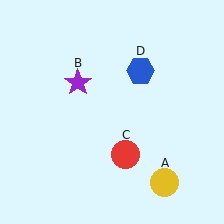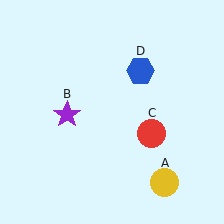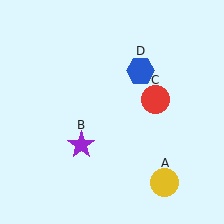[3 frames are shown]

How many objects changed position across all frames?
2 objects changed position: purple star (object B), red circle (object C).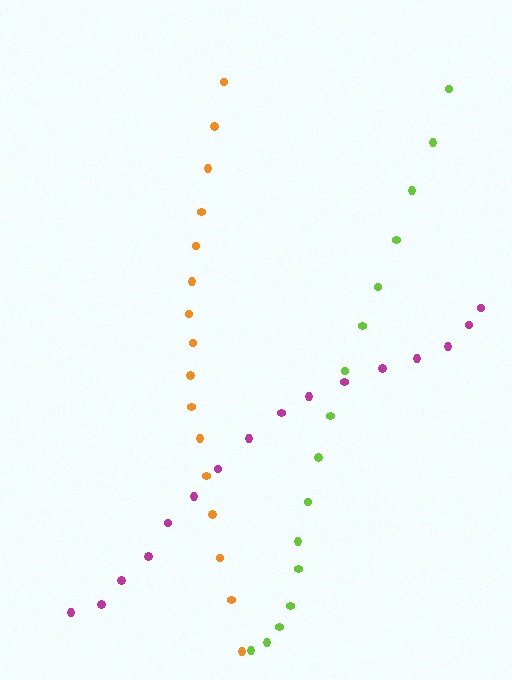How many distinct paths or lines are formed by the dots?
There are 3 distinct paths.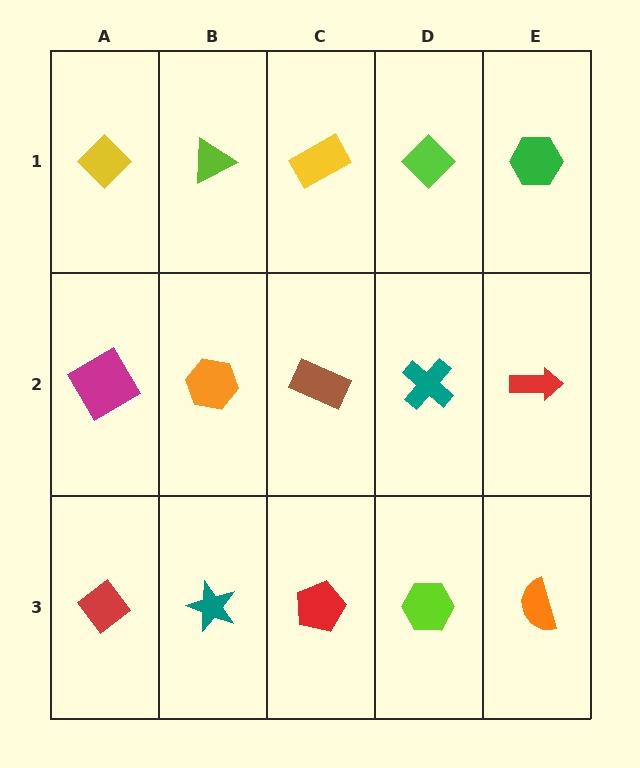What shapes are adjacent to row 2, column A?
A yellow diamond (row 1, column A), a red diamond (row 3, column A), an orange hexagon (row 2, column B).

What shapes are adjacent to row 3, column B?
An orange hexagon (row 2, column B), a red diamond (row 3, column A), a red pentagon (row 3, column C).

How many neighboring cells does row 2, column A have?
3.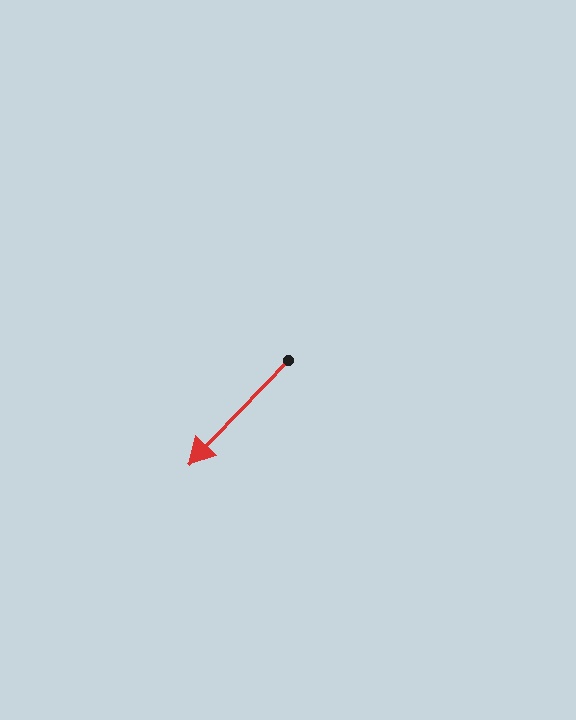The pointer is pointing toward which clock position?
Roughly 7 o'clock.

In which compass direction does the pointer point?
Southwest.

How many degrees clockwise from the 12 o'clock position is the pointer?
Approximately 224 degrees.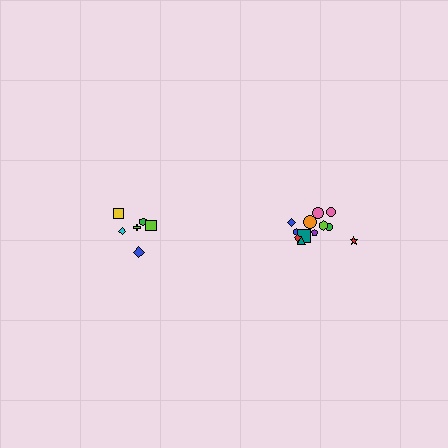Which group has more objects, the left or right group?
The right group.